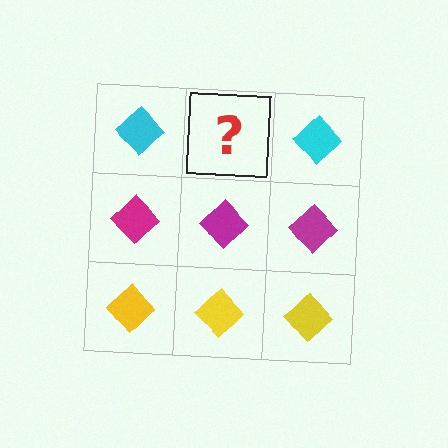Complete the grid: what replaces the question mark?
The question mark should be replaced with a cyan diamond.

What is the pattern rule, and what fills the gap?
The rule is that each row has a consistent color. The gap should be filled with a cyan diamond.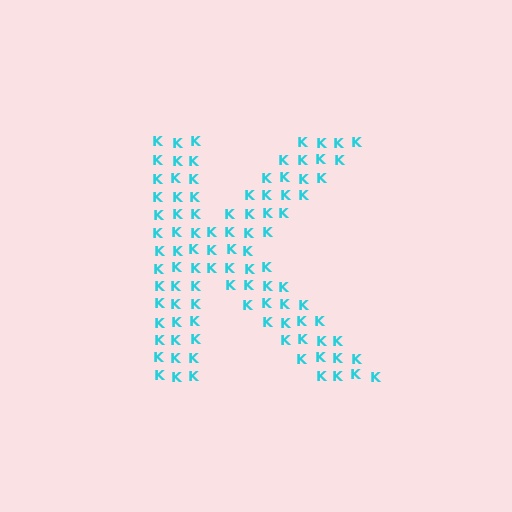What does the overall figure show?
The overall figure shows the letter K.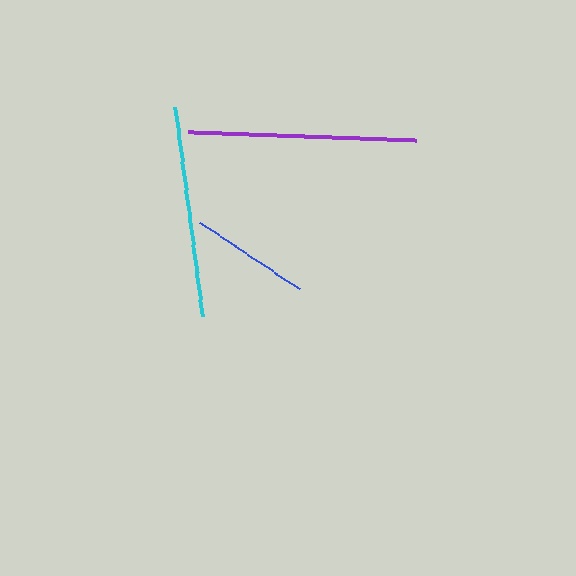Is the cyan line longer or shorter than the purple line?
The purple line is longer than the cyan line.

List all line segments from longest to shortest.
From longest to shortest: purple, cyan, blue.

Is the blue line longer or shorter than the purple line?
The purple line is longer than the blue line.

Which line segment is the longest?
The purple line is the longest at approximately 230 pixels.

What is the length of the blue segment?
The blue segment is approximately 120 pixels long.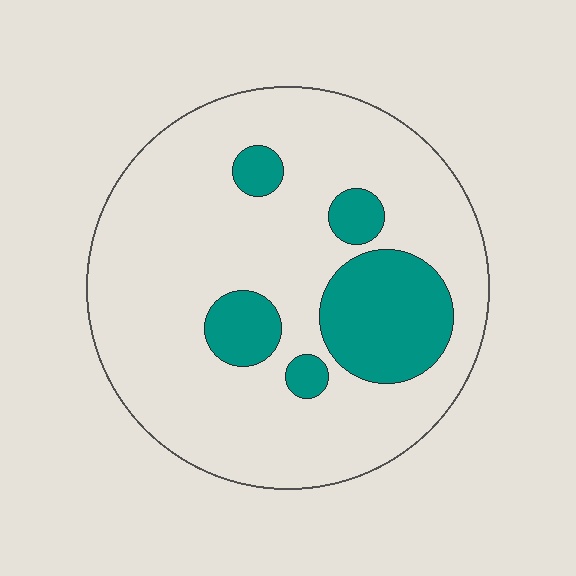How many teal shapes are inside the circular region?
5.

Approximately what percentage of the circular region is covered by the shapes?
Approximately 20%.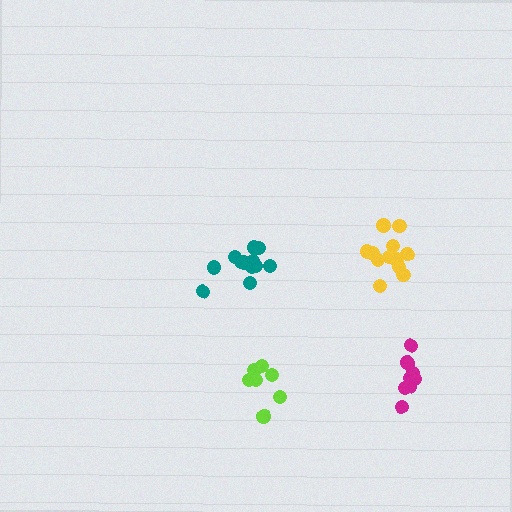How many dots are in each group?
Group 1: 12 dots, Group 2: 8 dots, Group 3: 12 dots, Group 4: 7 dots (39 total).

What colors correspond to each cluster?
The clusters are colored: teal, magenta, yellow, lime.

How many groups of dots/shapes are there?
There are 4 groups.